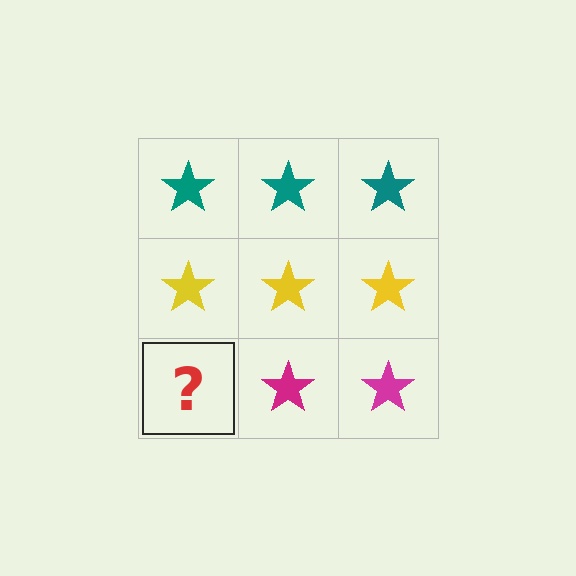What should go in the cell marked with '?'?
The missing cell should contain a magenta star.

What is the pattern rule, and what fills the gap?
The rule is that each row has a consistent color. The gap should be filled with a magenta star.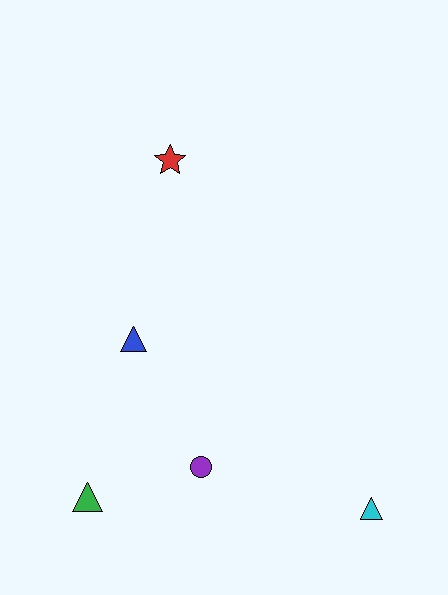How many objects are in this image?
There are 5 objects.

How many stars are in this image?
There is 1 star.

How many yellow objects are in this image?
There are no yellow objects.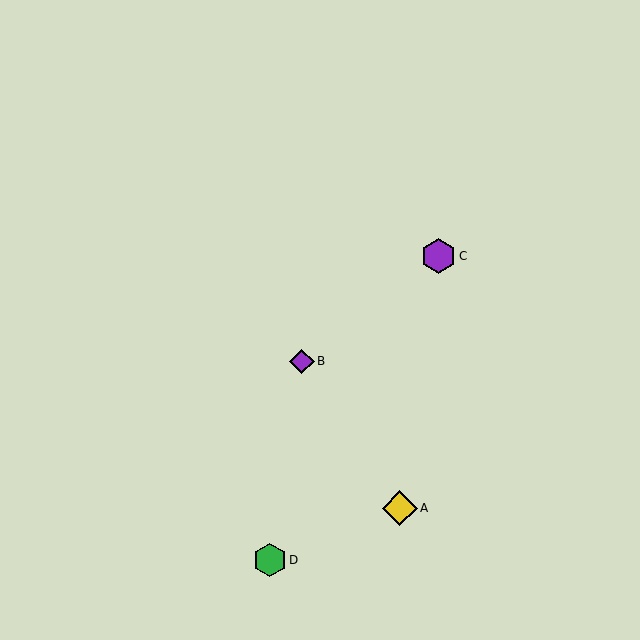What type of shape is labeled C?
Shape C is a purple hexagon.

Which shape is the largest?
The yellow diamond (labeled A) is the largest.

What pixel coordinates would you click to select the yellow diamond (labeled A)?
Click at (400, 508) to select the yellow diamond A.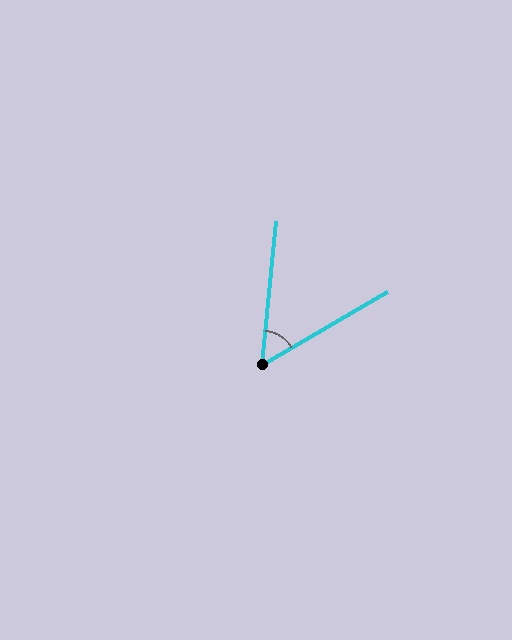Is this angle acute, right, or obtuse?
It is acute.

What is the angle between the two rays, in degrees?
Approximately 54 degrees.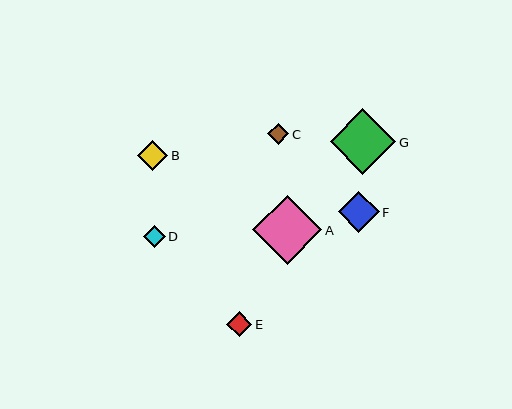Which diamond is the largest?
Diamond A is the largest with a size of approximately 69 pixels.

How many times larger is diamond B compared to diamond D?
Diamond B is approximately 1.4 times the size of diamond D.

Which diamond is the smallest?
Diamond C is the smallest with a size of approximately 21 pixels.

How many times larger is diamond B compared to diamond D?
Diamond B is approximately 1.4 times the size of diamond D.